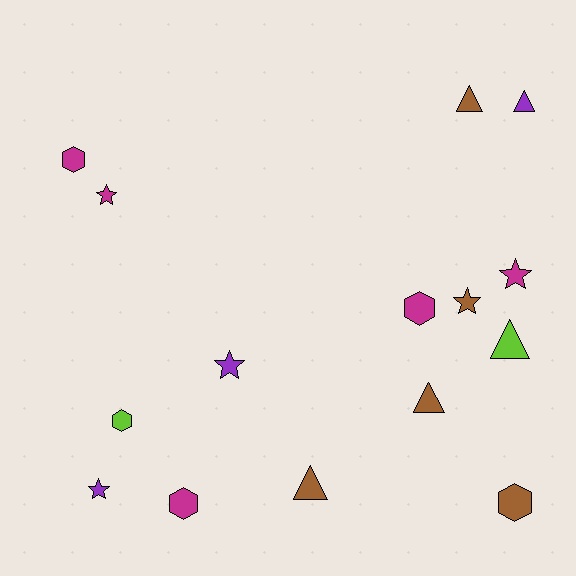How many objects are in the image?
There are 15 objects.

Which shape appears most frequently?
Triangle, with 5 objects.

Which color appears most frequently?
Brown, with 5 objects.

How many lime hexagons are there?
There is 1 lime hexagon.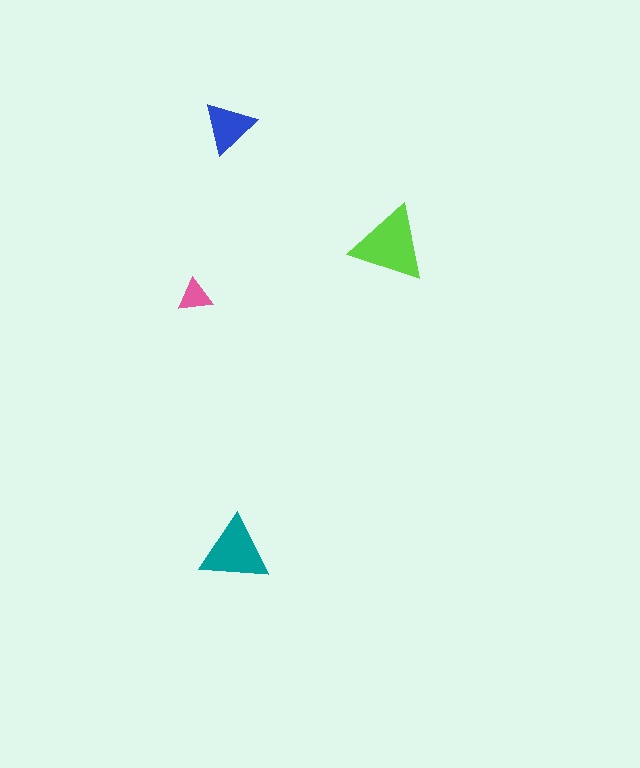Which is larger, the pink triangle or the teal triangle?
The teal one.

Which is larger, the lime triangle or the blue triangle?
The lime one.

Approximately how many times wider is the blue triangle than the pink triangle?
About 1.5 times wider.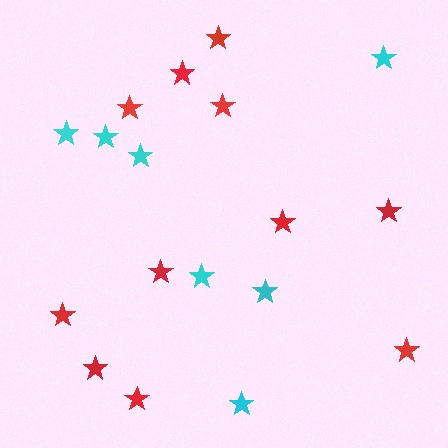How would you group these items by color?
There are 2 groups: one group of cyan stars (7) and one group of red stars (11).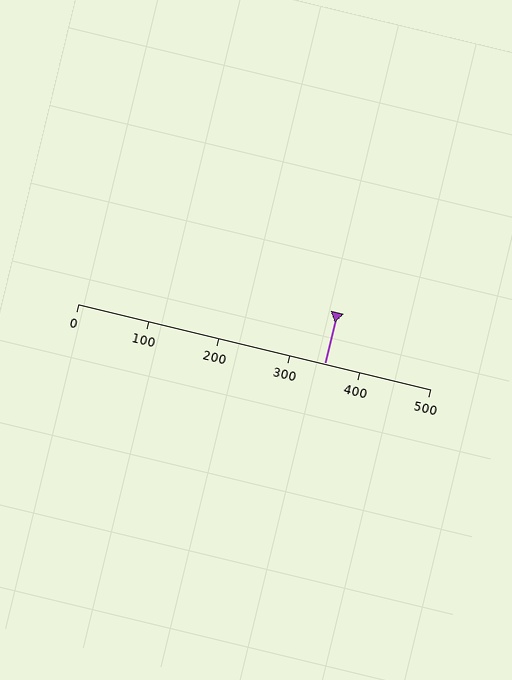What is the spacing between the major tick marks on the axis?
The major ticks are spaced 100 apart.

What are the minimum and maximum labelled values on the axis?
The axis runs from 0 to 500.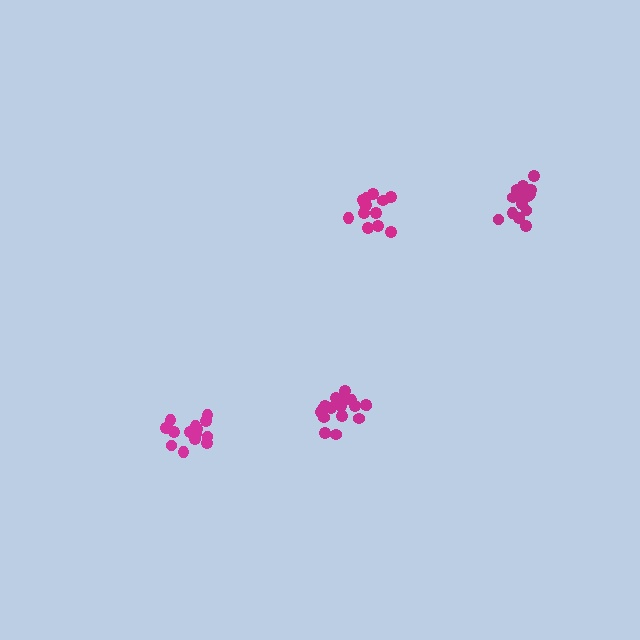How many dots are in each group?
Group 1: 13 dots, Group 2: 17 dots, Group 3: 14 dots, Group 4: 14 dots (58 total).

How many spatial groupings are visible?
There are 4 spatial groupings.